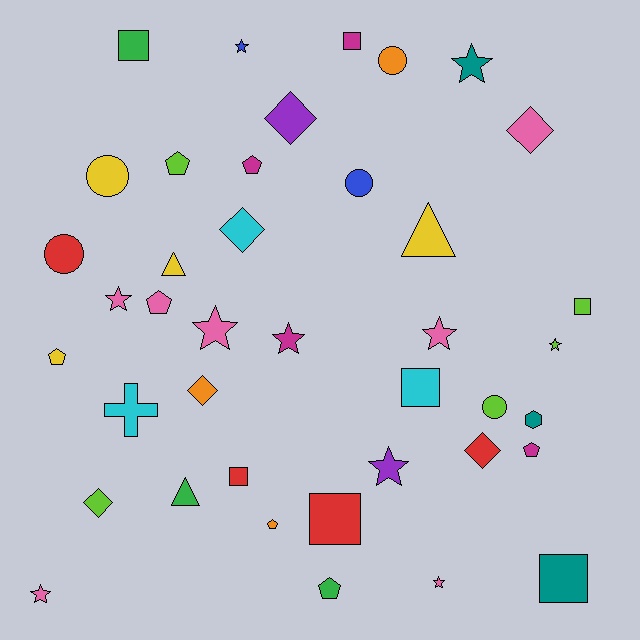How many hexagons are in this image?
There is 1 hexagon.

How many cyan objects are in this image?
There are 3 cyan objects.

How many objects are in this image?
There are 40 objects.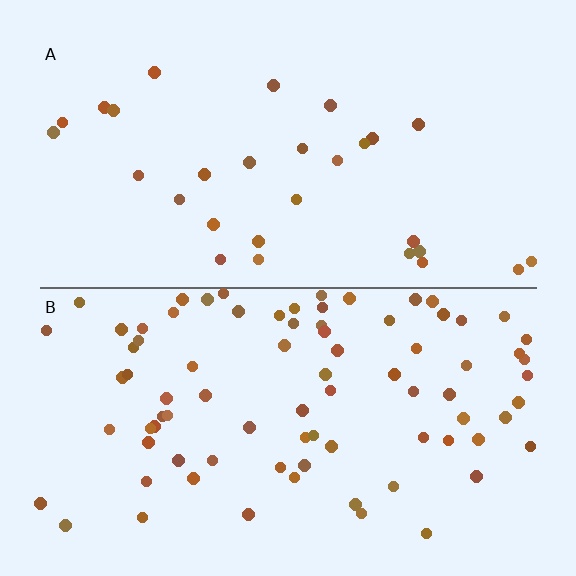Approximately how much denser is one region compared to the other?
Approximately 2.8× — region B over region A.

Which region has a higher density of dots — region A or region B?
B (the bottom).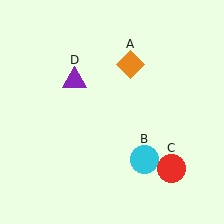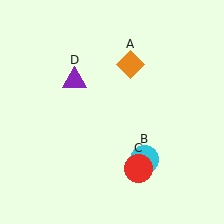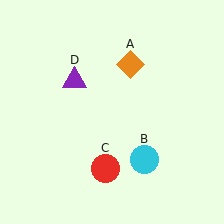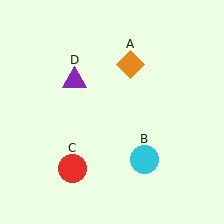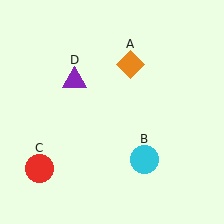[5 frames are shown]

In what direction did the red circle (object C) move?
The red circle (object C) moved left.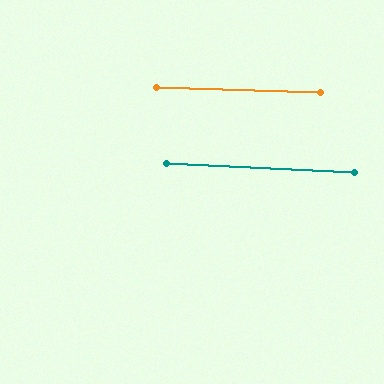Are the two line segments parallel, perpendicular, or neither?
Parallel — their directions differ by only 1.0°.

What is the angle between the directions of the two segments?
Approximately 1 degree.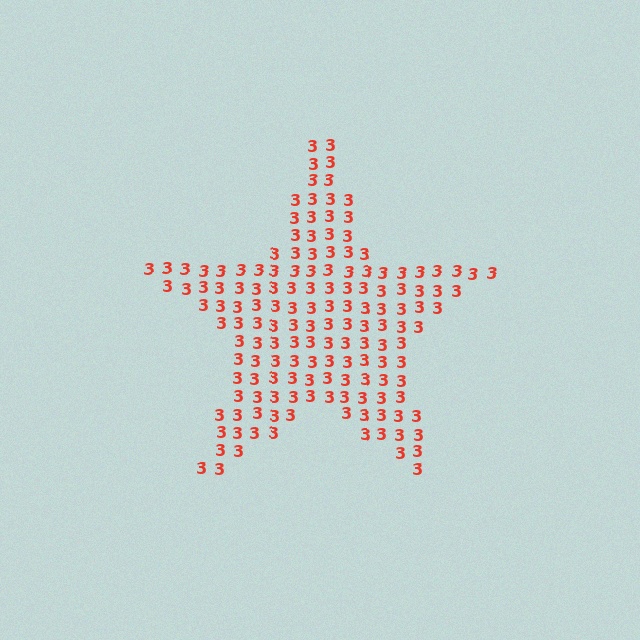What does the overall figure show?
The overall figure shows a star.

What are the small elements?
The small elements are digit 3's.